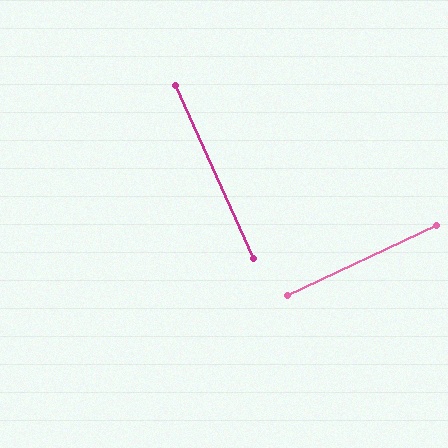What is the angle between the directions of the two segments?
Approximately 89 degrees.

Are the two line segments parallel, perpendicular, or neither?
Perpendicular — they meet at approximately 89°.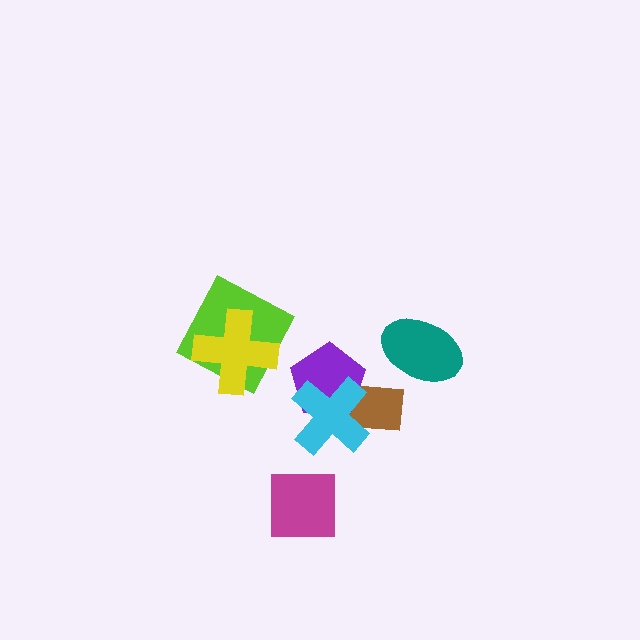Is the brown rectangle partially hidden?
Yes, it is partially covered by another shape.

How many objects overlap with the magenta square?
0 objects overlap with the magenta square.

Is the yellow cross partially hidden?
No, no other shape covers it.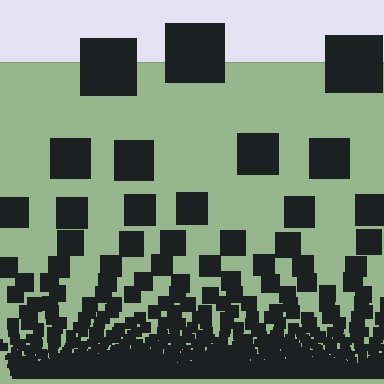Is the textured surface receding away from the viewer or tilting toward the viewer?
The surface appears to tilt toward the viewer. Texture elements get larger and sparser toward the top.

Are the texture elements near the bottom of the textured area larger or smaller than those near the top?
Smaller. The gradient is inverted — elements near the bottom are smaller and denser.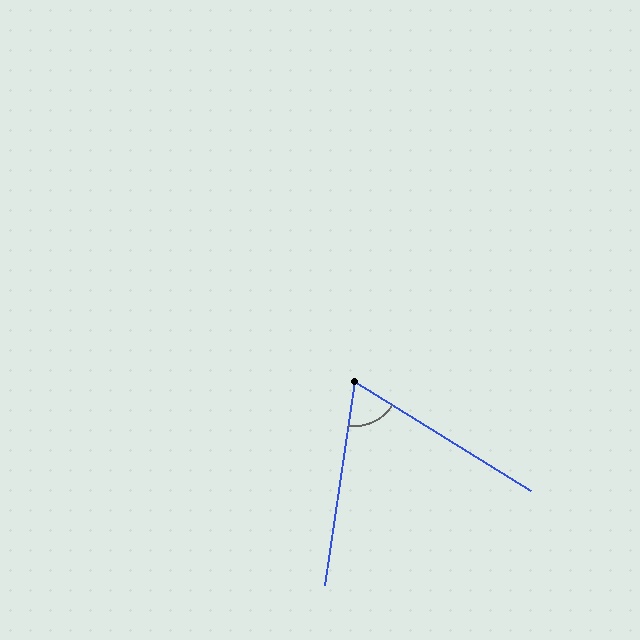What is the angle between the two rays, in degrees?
Approximately 66 degrees.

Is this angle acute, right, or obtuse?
It is acute.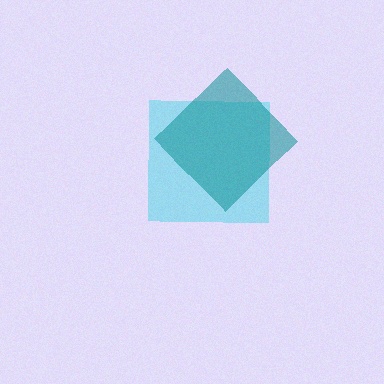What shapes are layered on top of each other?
The layered shapes are: a cyan square, a teal diamond.